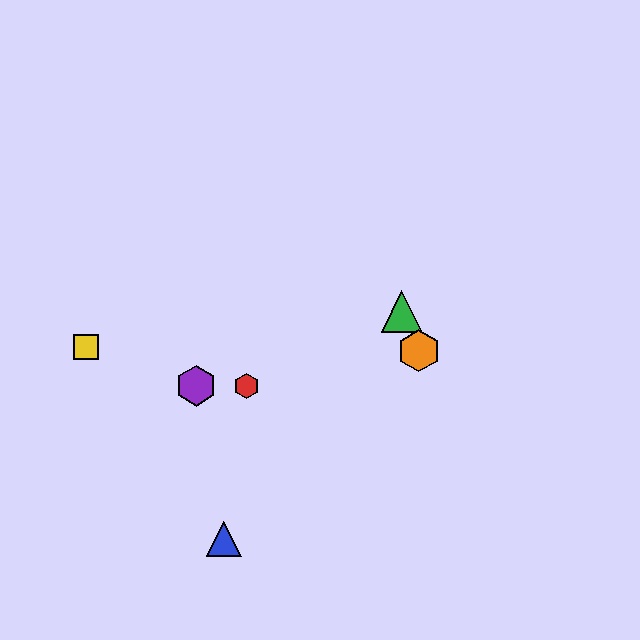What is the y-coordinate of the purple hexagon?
The purple hexagon is at y≈386.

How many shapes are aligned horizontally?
2 shapes (the red hexagon, the purple hexagon) are aligned horizontally.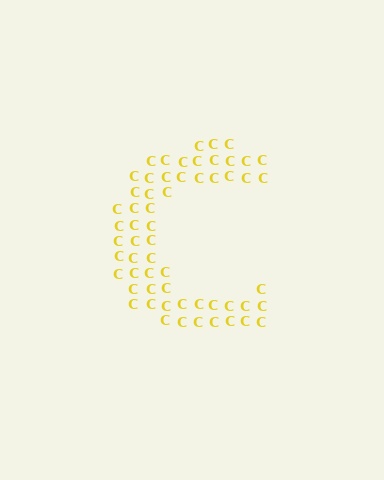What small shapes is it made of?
It is made of small letter C's.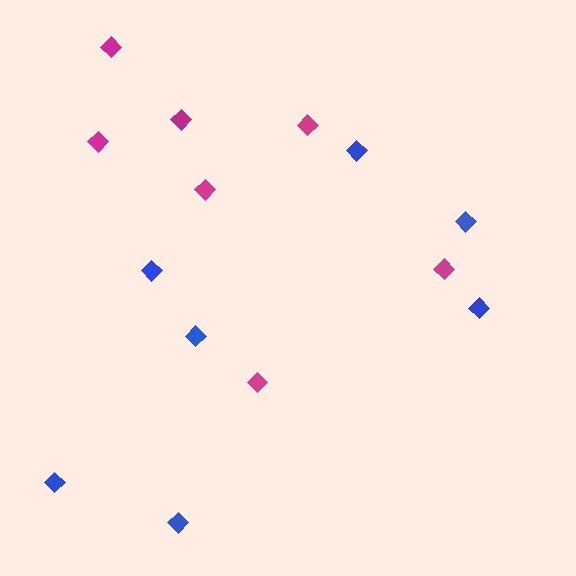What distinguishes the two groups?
There are 2 groups: one group of blue diamonds (7) and one group of magenta diamonds (7).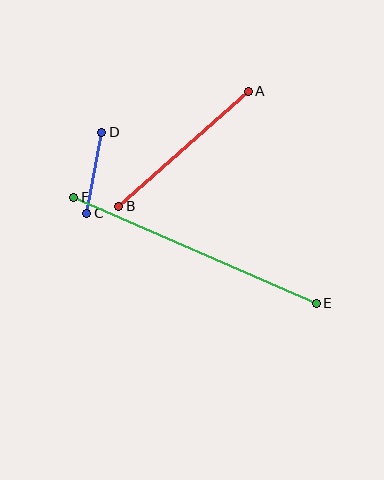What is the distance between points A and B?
The distance is approximately 173 pixels.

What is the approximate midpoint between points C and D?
The midpoint is at approximately (94, 173) pixels.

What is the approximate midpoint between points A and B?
The midpoint is at approximately (184, 149) pixels.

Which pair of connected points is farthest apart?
Points E and F are farthest apart.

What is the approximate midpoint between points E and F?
The midpoint is at approximately (195, 250) pixels.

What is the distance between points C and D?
The distance is approximately 82 pixels.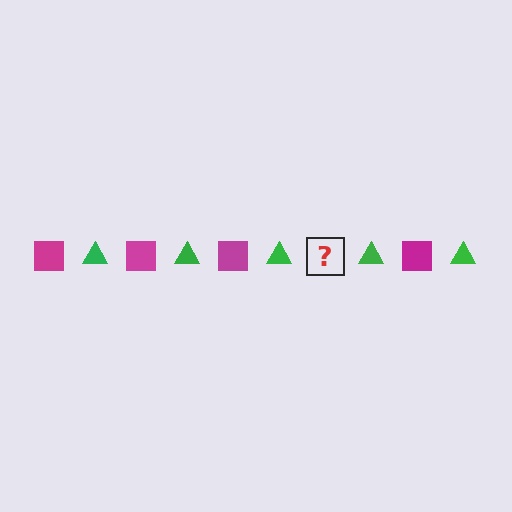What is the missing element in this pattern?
The missing element is a magenta square.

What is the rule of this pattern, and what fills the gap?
The rule is that the pattern alternates between magenta square and green triangle. The gap should be filled with a magenta square.